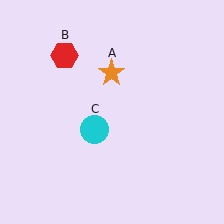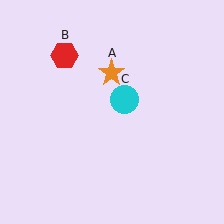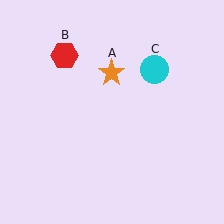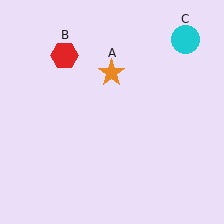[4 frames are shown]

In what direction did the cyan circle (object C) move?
The cyan circle (object C) moved up and to the right.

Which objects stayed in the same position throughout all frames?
Orange star (object A) and red hexagon (object B) remained stationary.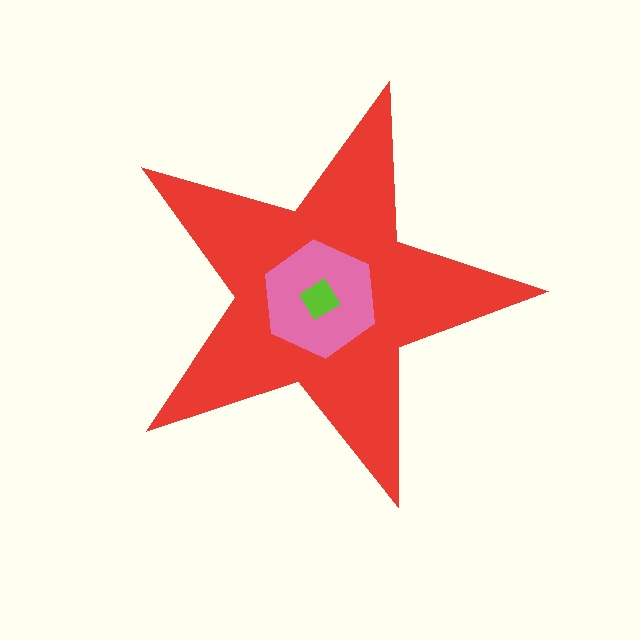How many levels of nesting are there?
3.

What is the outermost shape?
The red star.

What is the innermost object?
The lime diamond.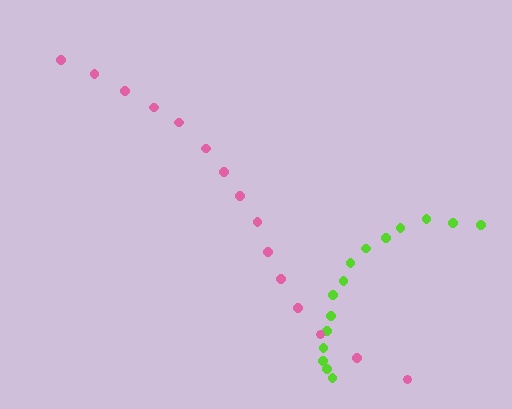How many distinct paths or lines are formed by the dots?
There are 2 distinct paths.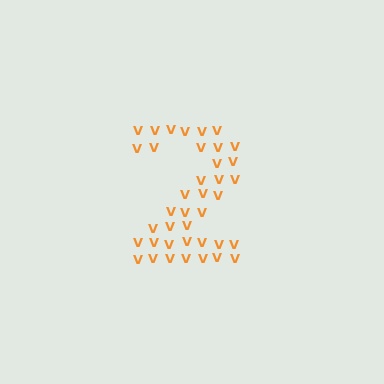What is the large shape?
The large shape is the digit 2.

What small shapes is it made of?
It is made of small letter V's.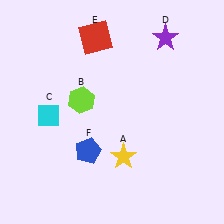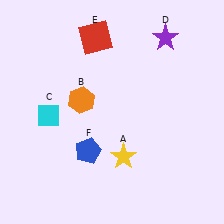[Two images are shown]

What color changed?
The hexagon (B) changed from lime in Image 1 to orange in Image 2.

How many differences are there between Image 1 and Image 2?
There is 1 difference between the two images.